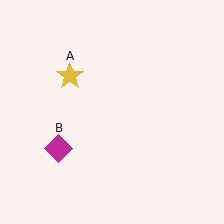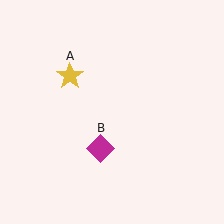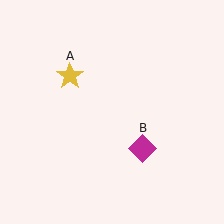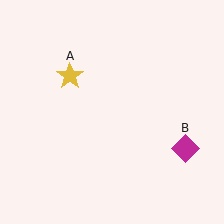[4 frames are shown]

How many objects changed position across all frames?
1 object changed position: magenta diamond (object B).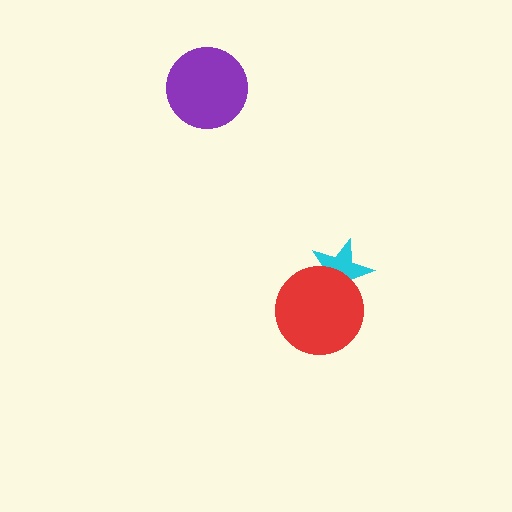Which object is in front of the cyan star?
The red circle is in front of the cyan star.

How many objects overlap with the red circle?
1 object overlaps with the red circle.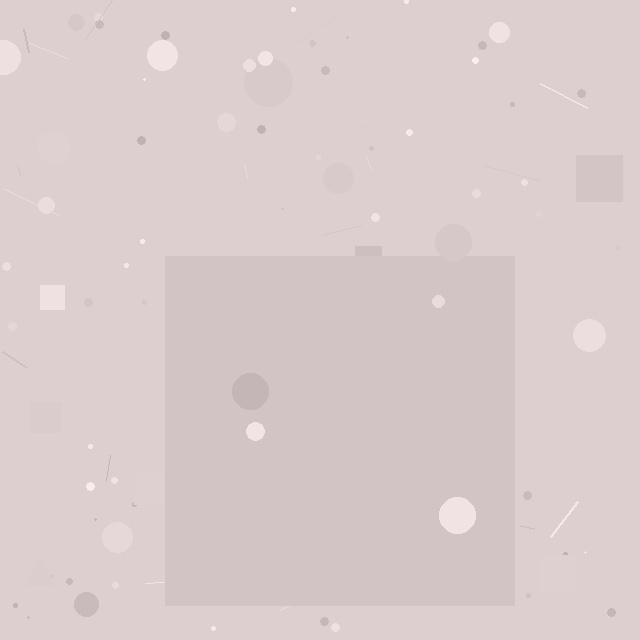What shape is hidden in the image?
A square is hidden in the image.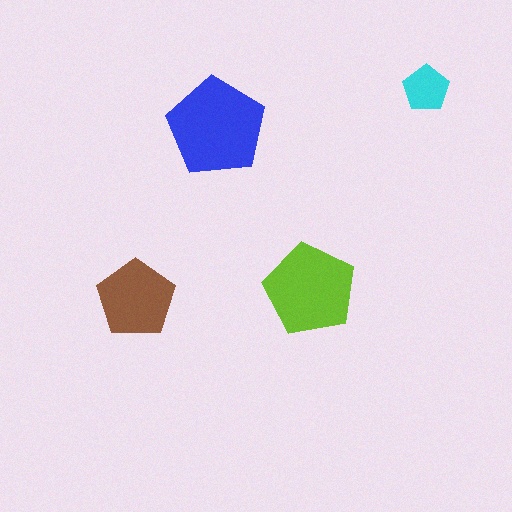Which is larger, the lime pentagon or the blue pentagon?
The blue one.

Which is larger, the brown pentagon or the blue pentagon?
The blue one.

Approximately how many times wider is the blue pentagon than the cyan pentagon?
About 2 times wider.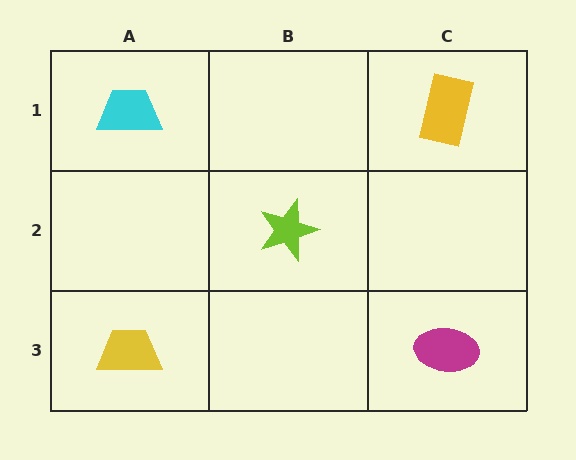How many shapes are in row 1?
2 shapes.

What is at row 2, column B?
A lime star.